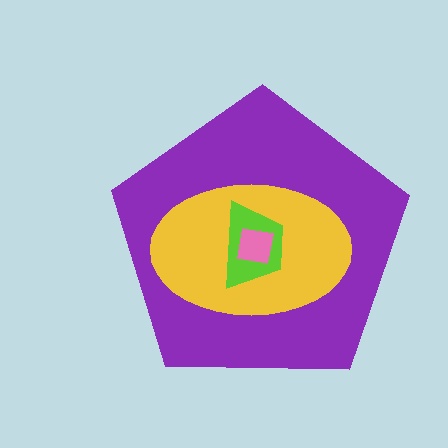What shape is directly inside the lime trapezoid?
The pink square.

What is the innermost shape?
The pink square.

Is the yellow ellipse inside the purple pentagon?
Yes.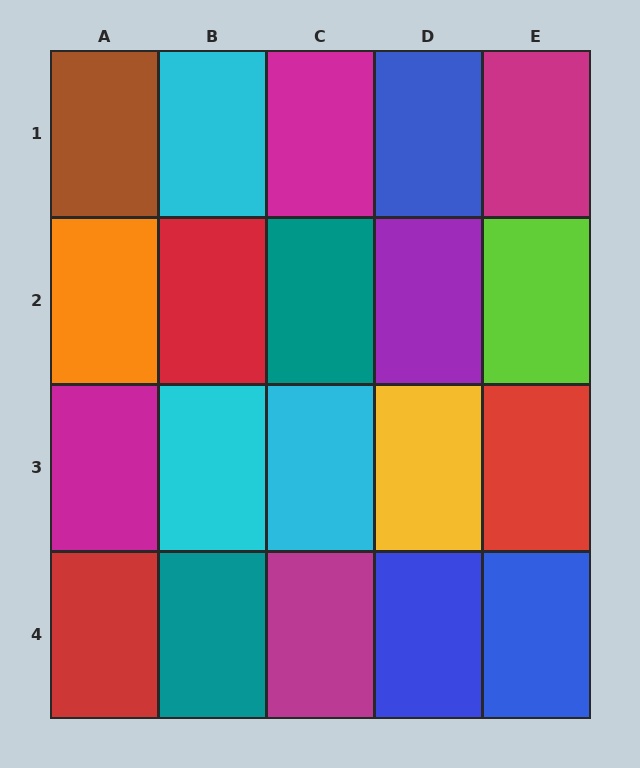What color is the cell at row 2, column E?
Lime.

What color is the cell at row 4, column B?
Teal.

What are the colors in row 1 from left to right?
Brown, cyan, magenta, blue, magenta.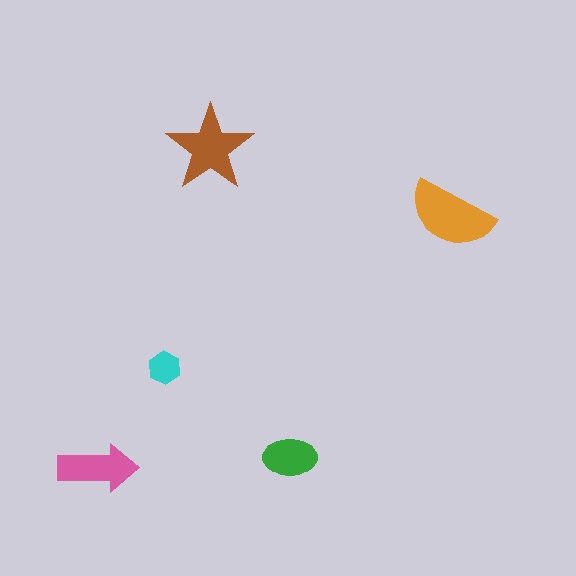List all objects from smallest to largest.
The cyan hexagon, the green ellipse, the pink arrow, the brown star, the orange semicircle.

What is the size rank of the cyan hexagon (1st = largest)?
5th.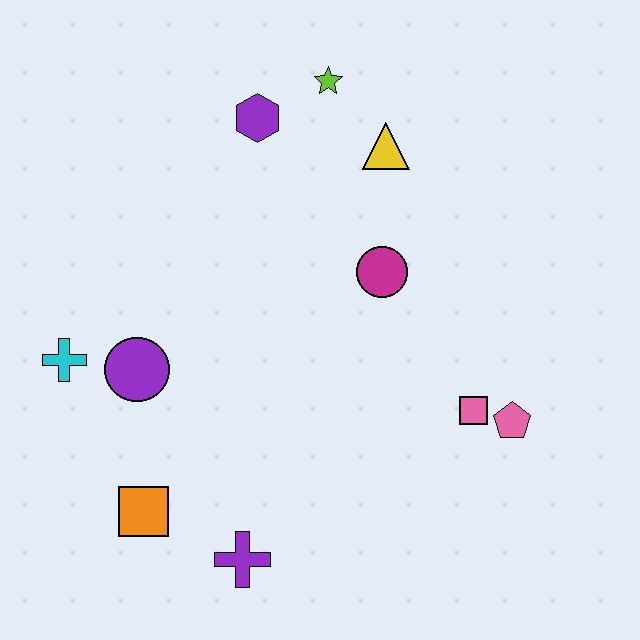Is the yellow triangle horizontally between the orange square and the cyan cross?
No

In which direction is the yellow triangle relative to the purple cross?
The yellow triangle is above the purple cross.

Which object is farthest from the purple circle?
The pink pentagon is farthest from the purple circle.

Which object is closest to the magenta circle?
The yellow triangle is closest to the magenta circle.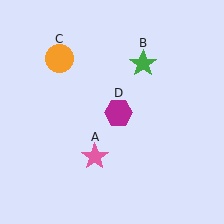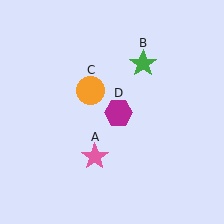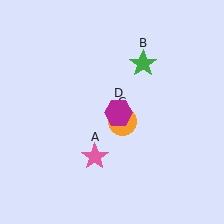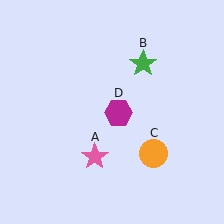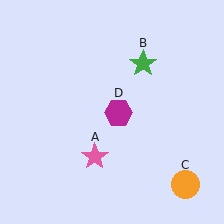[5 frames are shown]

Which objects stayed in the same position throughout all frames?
Pink star (object A) and green star (object B) and magenta hexagon (object D) remained stationary.